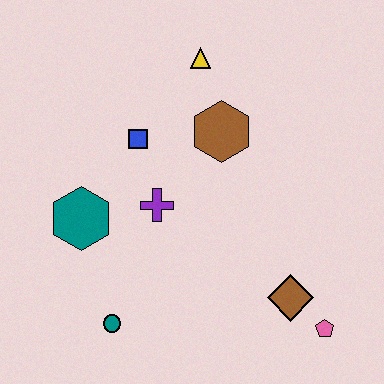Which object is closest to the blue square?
The purple cross is closest to the blue square.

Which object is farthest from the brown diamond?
The yellow triangle is farthest from the brown diamond.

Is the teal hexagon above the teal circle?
Yes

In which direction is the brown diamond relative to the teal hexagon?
The brown diamond is to the right of the teal hexagon.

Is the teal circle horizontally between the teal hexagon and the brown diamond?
Yes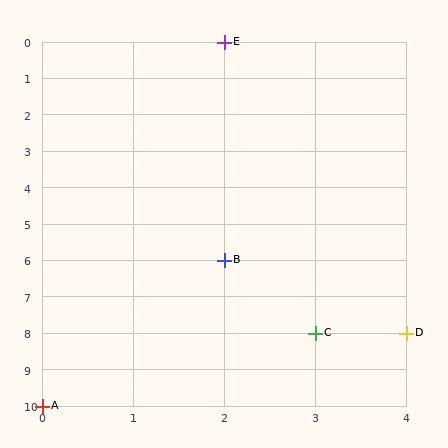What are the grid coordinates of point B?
Point B is at grid coordinates (2, 6).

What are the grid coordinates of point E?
Point E is at grid coordinates (2, 0).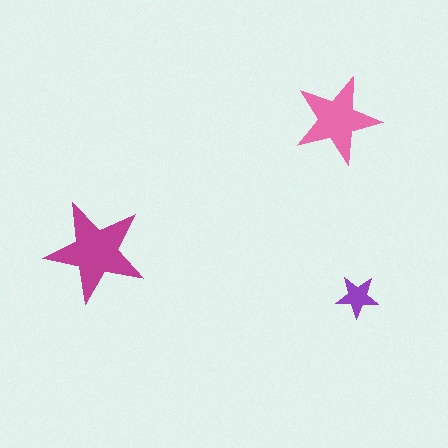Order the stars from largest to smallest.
the magenta one, the pink one, the purple one.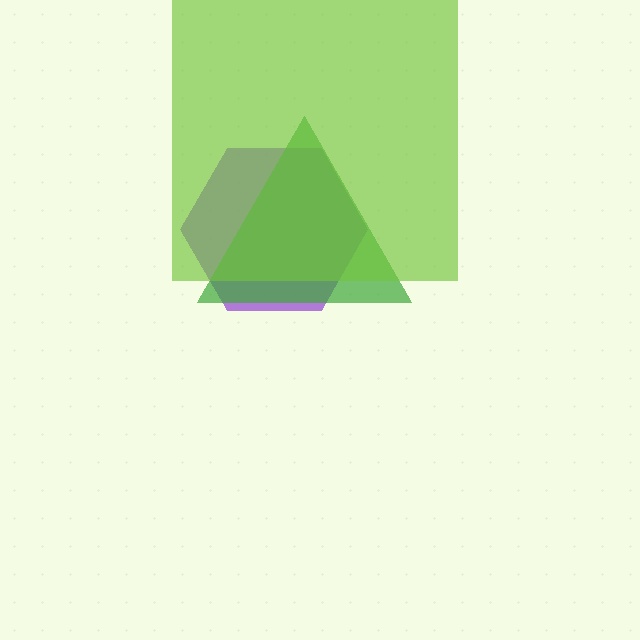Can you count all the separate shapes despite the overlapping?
Yes, there are 3 separate shapes.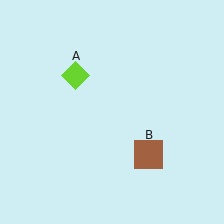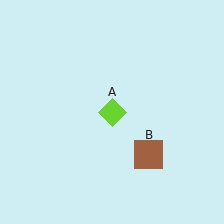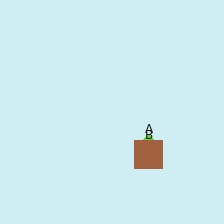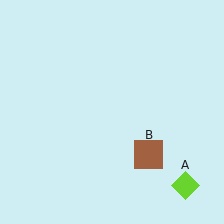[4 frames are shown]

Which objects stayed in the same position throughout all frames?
Brown square (object B) remained stationary.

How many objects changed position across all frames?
1 object changed position: lime diamond (object A).